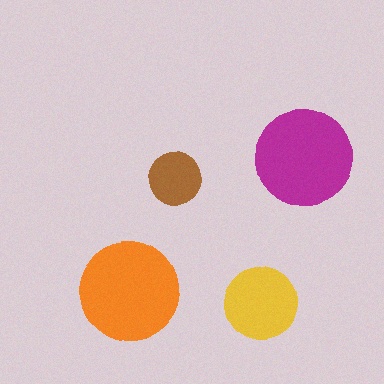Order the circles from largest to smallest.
the orange one, the magenta one, the yellow one, the brown one.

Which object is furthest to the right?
The magenta circle is rightmost.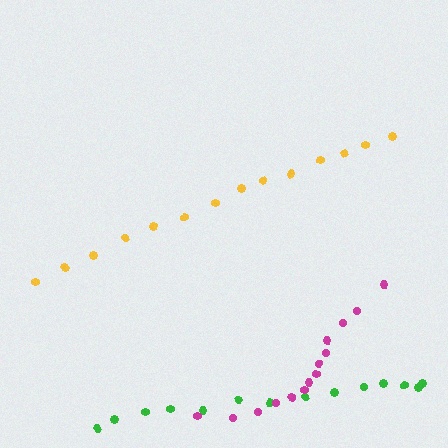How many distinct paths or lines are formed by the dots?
There are 3 distinct paths.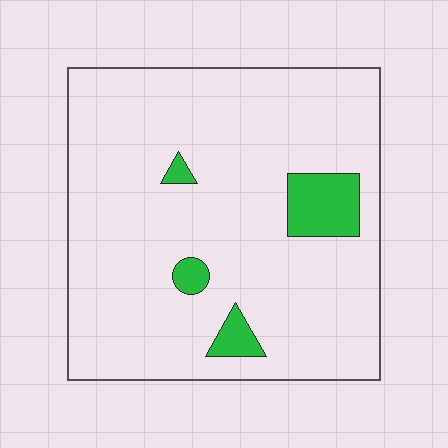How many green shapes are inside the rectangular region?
4.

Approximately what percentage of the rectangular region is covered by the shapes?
Approximately 10%.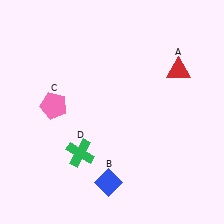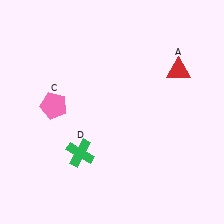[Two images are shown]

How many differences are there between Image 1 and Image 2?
There is 1 difference between the two images.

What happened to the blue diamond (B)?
The blue diamond (B) was removed in Image 2. It was in the bottom-left area of Image 1.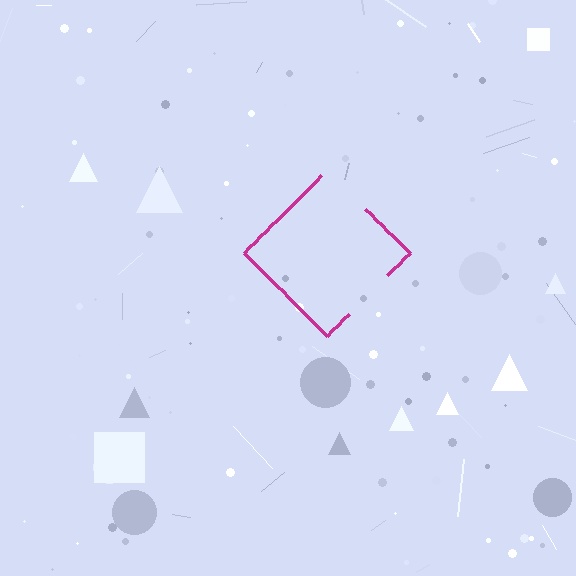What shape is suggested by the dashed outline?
The dashed outline suggests a diamond.